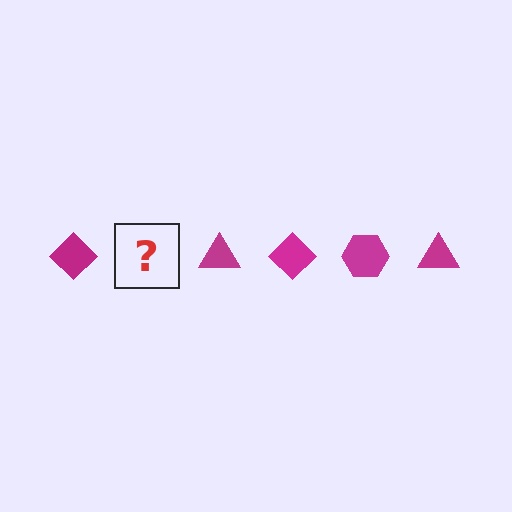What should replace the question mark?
The question mark should be replaced with a magenta hexagon.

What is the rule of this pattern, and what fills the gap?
The rule is that the pattern cycles through diamond, hexagon, triangle shapes in magenta. The gap should be filled with a magenta hexagon.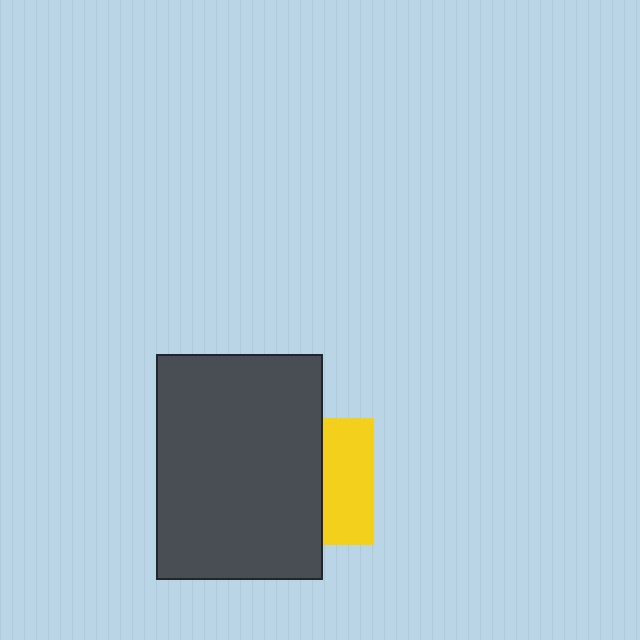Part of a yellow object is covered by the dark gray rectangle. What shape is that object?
It is a square.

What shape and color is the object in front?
The object in front is a dark gray rectangle.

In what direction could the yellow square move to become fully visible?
The yellow square could move right. That would shift it out from behind the dark gray rectangle entirely.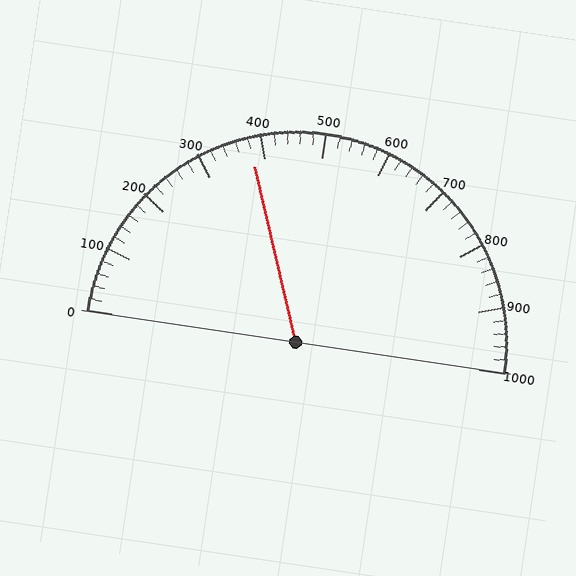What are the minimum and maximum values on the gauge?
The gauge ranges from 0 to 1000.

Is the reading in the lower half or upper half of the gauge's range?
The reading is in the lower half of the range (0 to 1000).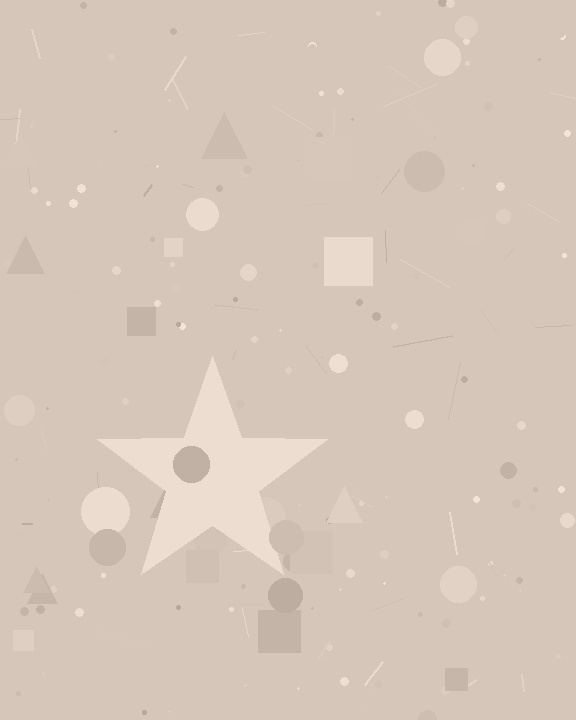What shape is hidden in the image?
A star is hidden in the image.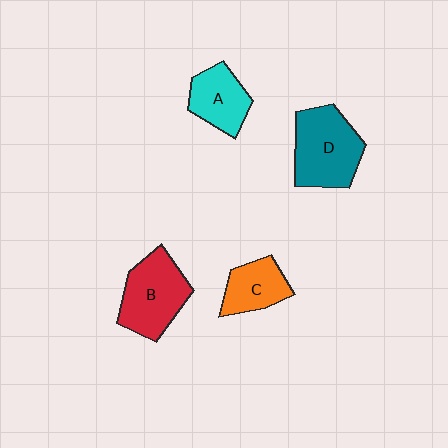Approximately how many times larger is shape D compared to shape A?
Approximately 1.5 times.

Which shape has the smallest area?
Shape C (orange).